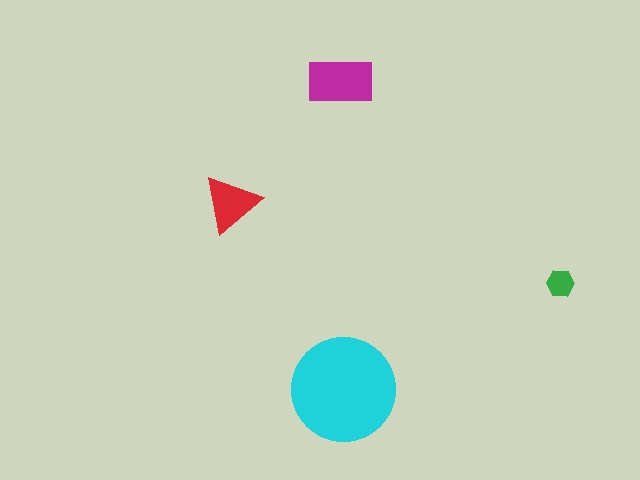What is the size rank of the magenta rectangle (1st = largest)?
2nd.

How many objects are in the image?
There are 4 objects in the image.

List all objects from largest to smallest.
The cyan circle, the magenta rectangle, the red triangle, the green hexagon.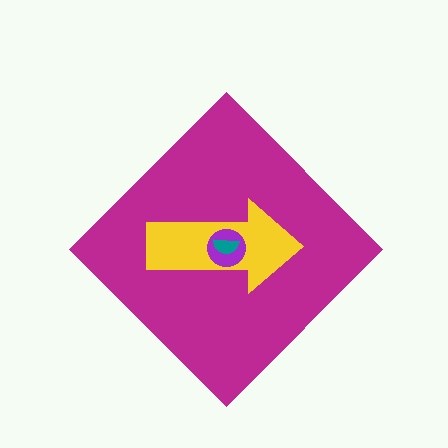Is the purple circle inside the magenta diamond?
Yes.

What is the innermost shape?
The teal semicircle.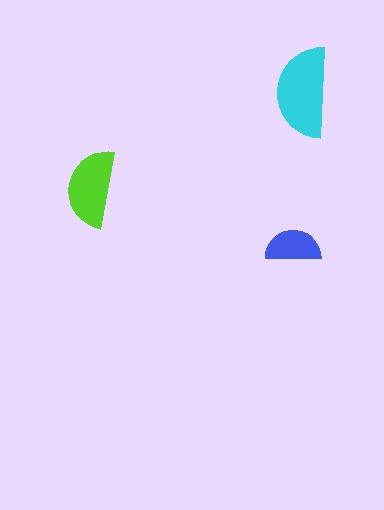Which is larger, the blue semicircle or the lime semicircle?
The lime one.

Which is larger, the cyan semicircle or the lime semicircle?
The cyan one.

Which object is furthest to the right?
The cyan semicircle is rightmost.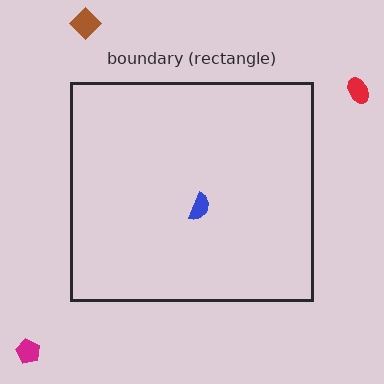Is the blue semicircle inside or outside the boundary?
Inside.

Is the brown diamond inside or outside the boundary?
Outside.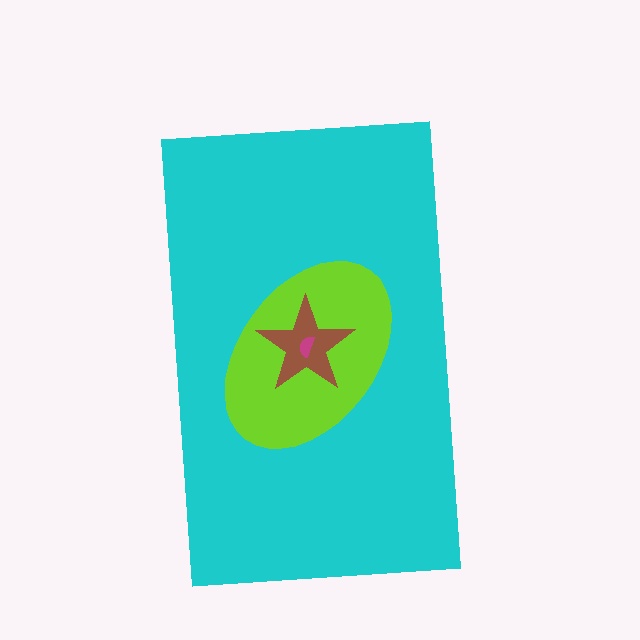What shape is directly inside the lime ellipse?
The brown star.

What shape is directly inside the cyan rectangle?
The lime ellipse.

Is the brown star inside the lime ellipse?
Yes.